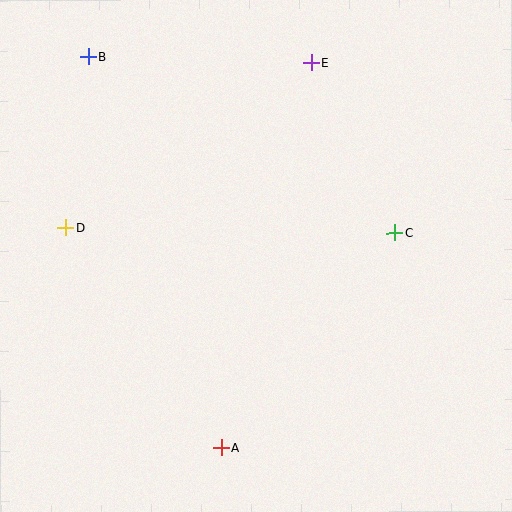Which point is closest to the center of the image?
Point C at (395, 233) is closest to the center.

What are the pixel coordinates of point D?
Point D is at (66, 227).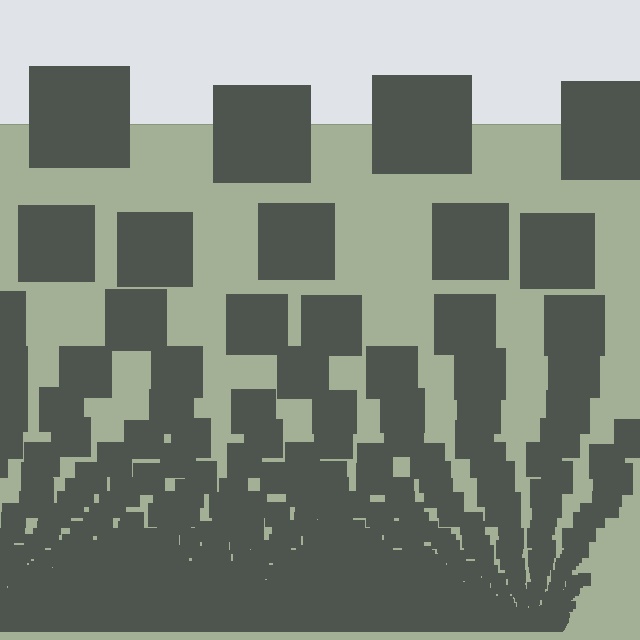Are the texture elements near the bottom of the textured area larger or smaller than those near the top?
Smaller. The gradient is inverted — elements near the bottom are smaller and denser.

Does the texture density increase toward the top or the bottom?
Density increases toward the bottom.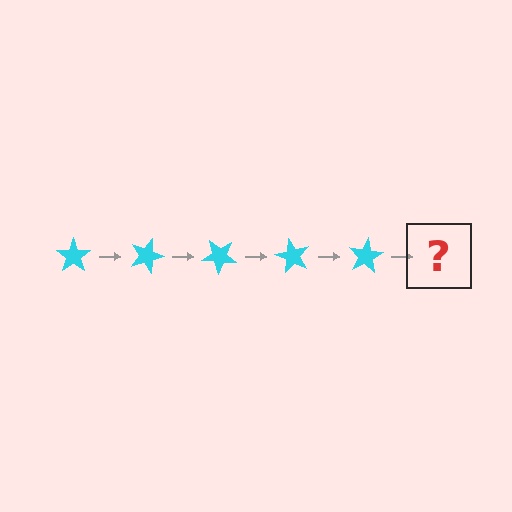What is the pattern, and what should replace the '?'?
The pattern is that the star rotates 20 degrees each step. The '?' should be a cyan star rotated 100 degrees.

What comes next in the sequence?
The next element should be a cyan star rotated 100 degrees.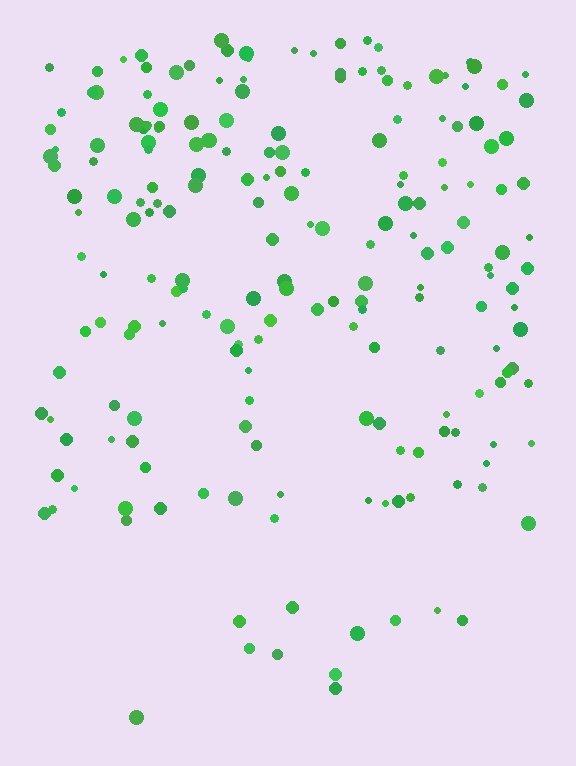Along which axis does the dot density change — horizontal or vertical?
Vertical.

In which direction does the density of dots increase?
From bottom to top, with the top side densest.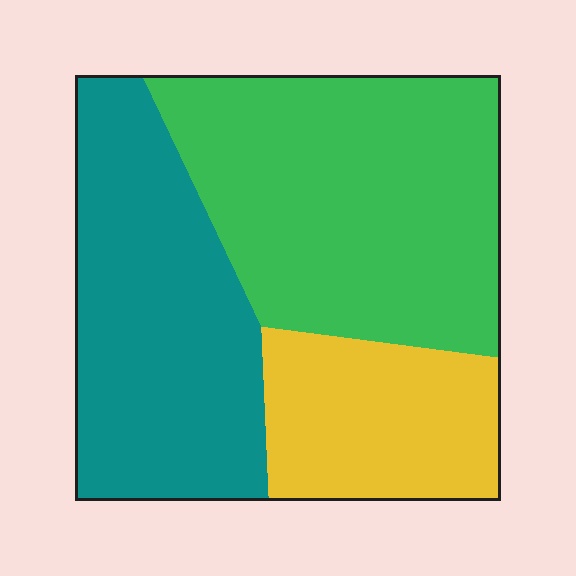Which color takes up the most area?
Green, at roughly 45%.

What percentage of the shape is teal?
Teal covers 36% of the shape.